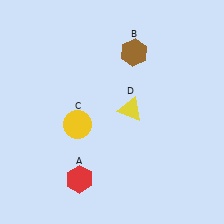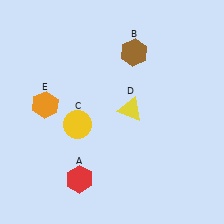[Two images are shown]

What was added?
An orange hexagon (E) was added in Image 2.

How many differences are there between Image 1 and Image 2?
There is 1 difference between the two images.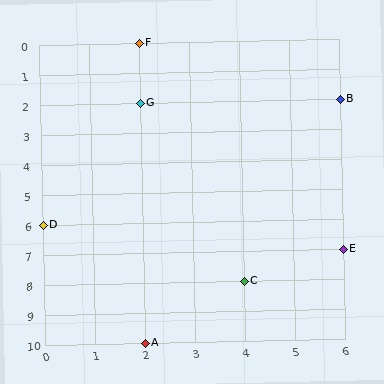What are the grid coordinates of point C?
Point C is at grid coordinates (4, 8).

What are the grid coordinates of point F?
Point F is at grid coordinates (2, 0).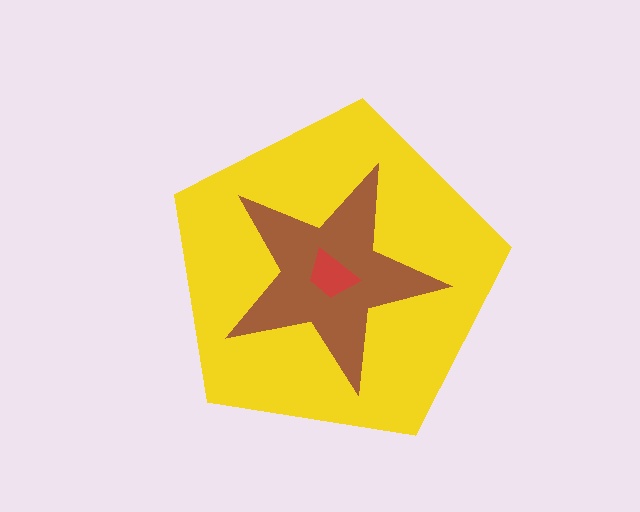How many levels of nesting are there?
3.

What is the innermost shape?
The red trapezoid.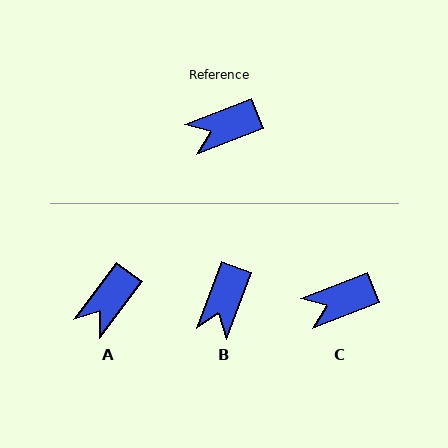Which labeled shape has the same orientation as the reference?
C.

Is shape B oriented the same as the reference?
No, it is off by about 48 degrees.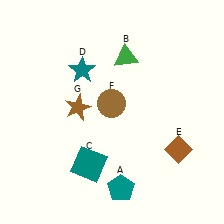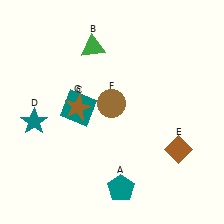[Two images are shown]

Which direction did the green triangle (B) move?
The green triangle (B) moved left.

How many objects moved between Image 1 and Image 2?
3 objects moved between the two images.